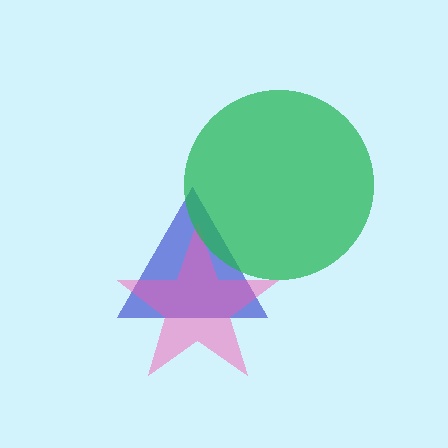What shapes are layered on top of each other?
The layered shapes are: a blue triangle, a pink star, a green circle.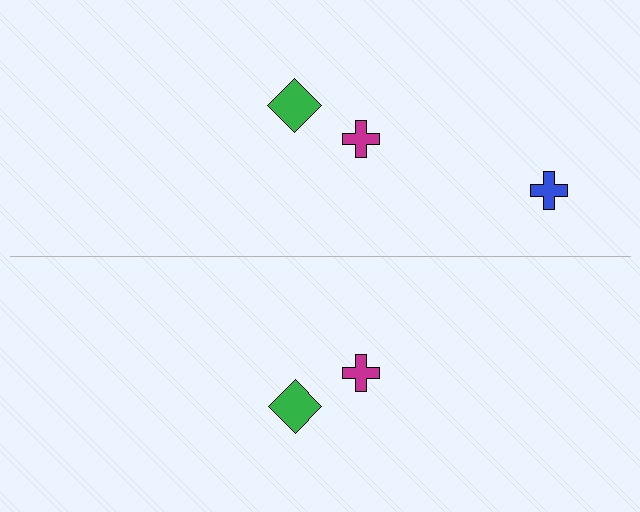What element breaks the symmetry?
A blue cross is missing from the bottom side.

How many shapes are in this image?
There are 5 shapes in this image.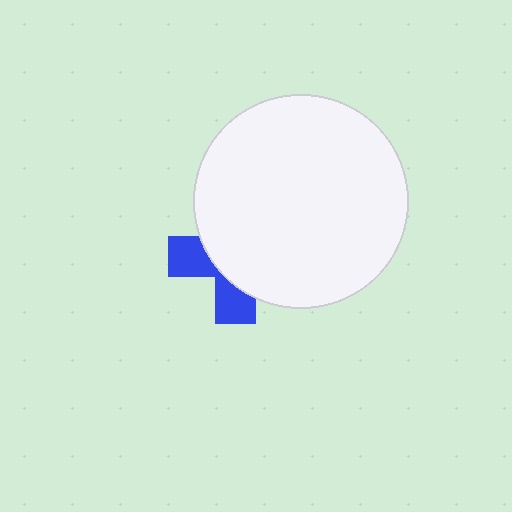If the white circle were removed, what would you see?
You would see the complete blue cross.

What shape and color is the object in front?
The object in front is a white circle.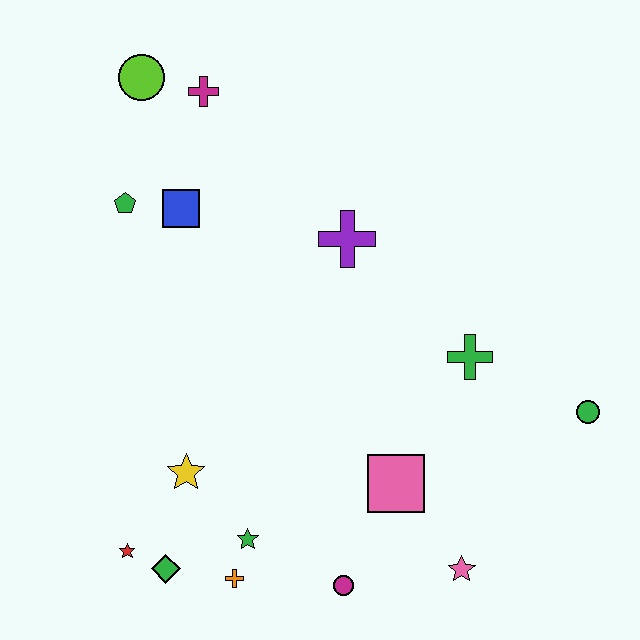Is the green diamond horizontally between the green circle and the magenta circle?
No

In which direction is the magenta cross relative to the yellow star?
The magenta cross is above the yellow star.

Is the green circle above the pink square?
Yes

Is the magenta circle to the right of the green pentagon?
Yes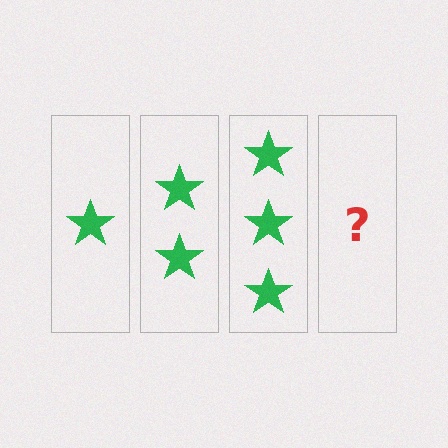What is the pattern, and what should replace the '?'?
The pattern is that each step adds one more star. The '?' should be 4 stars.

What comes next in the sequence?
The next element should be 4 stars.